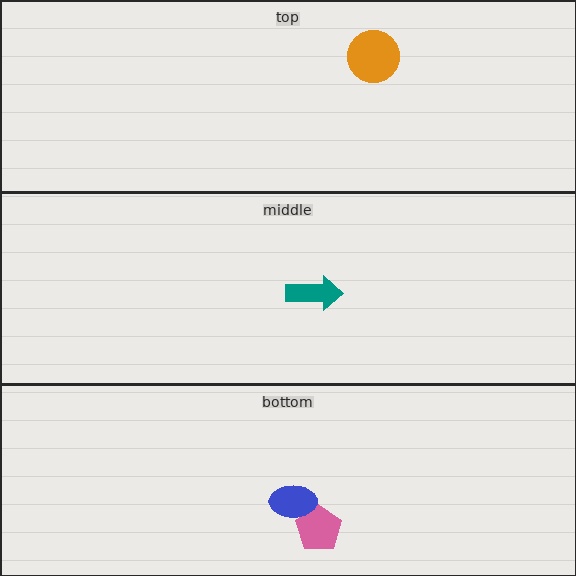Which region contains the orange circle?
The top region.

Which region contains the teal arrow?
The middle region.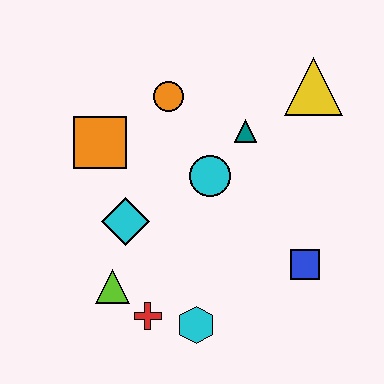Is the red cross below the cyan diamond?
Yes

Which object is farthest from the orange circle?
The cyan hexagon is farthest from the orange circle.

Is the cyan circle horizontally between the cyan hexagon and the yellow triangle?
Yes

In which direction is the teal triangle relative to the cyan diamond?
The teal triangle is to the right of the cyan diamond.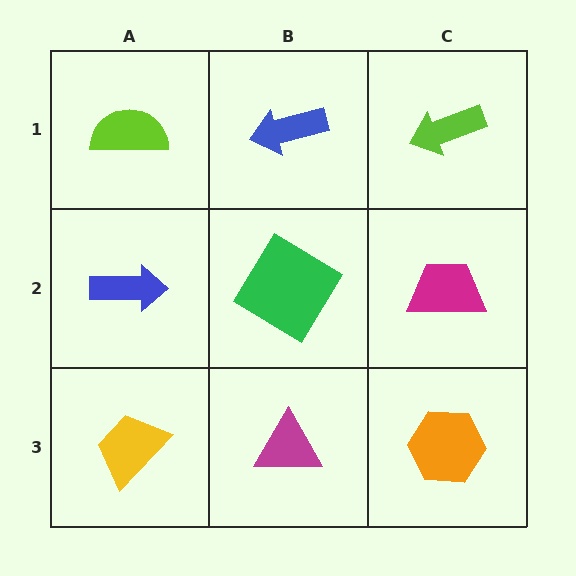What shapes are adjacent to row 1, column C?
A magenta trapezoid (row 2, column C), a blue arrow (row 1, column B).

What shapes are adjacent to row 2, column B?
A blue arrow (row 1, column B), a magenta triangle (row 3, column B), a blue arrow (row 2, column A), a magenta trapezoid (row 2, column C).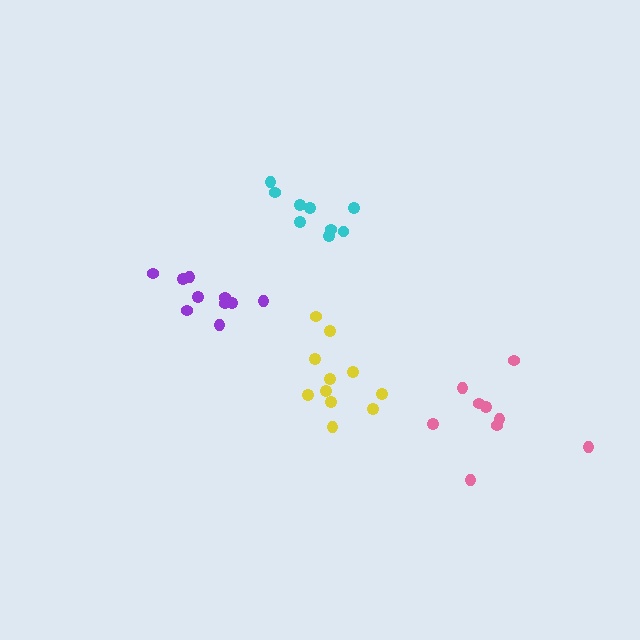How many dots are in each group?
Group 1: 11 dots, Group 2: 9 dots, Group 3: 10 dots, Group 4: 9 dots (39 total).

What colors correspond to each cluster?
The clusters are colored: yellow, pink, purple, cyan.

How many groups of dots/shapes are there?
There are 4 groups.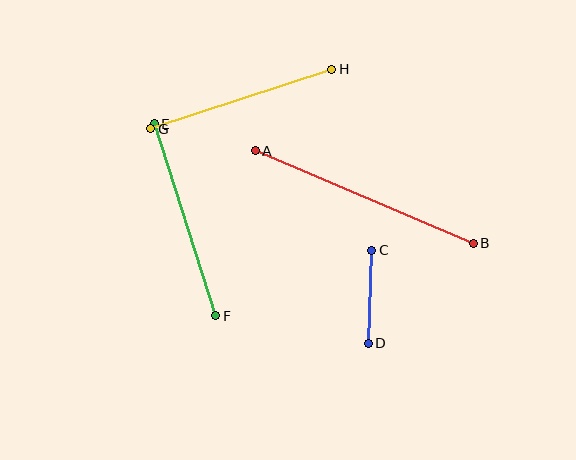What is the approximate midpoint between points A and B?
The midpoint is at approximately (364, 197) pixels.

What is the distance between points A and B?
The distance is approximately 236 pixels.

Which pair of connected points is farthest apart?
Points A and B are farthest apart.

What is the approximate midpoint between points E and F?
The midpoint is at approximately (185, 220) pixels.